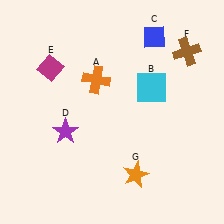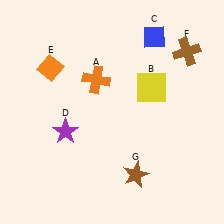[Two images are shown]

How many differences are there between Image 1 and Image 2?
There are 3 differences between the two images.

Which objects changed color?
B changed from cyan to yellow. E changed from magenta to orange. G changed from orange to brown.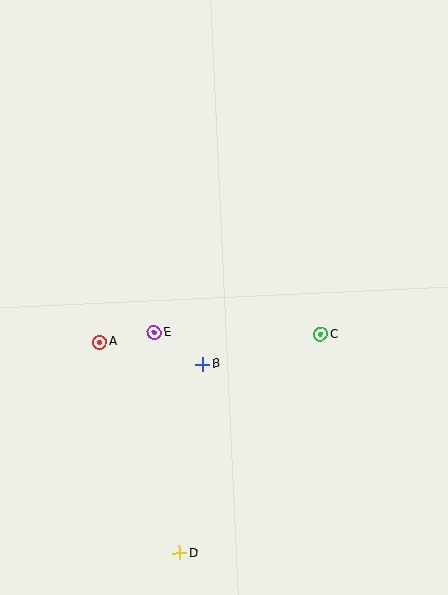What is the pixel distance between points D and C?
The distance between D and C is 260 pixels.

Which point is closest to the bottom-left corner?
Point D is closest to the bottom-left corner.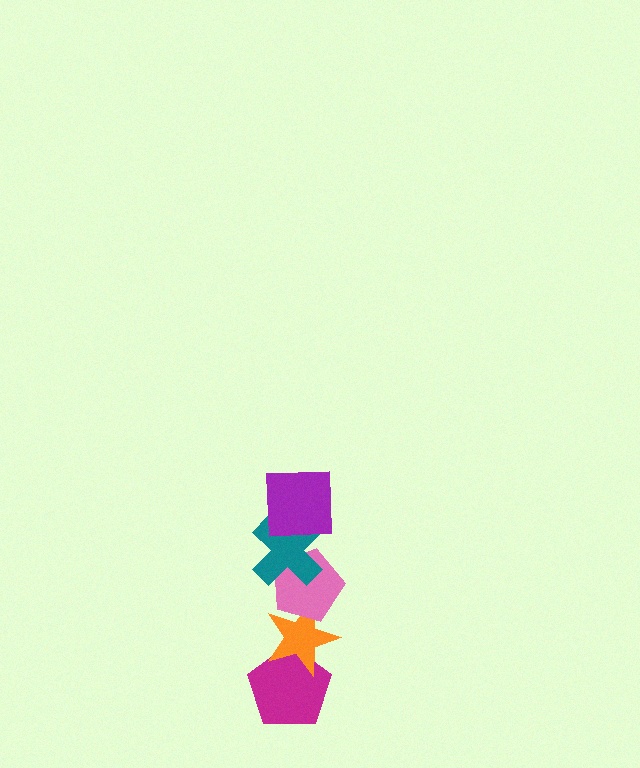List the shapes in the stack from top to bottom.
From top to bottom: the purple square, the teal cross, the pink pentagon, the orange star, the magenta pentagon.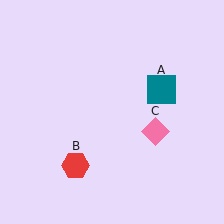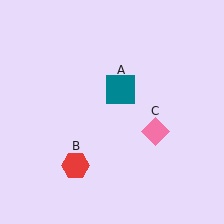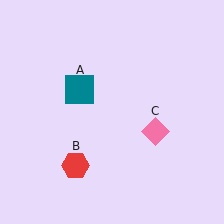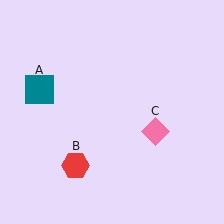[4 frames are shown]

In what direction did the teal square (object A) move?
The teal square (object A) moved left.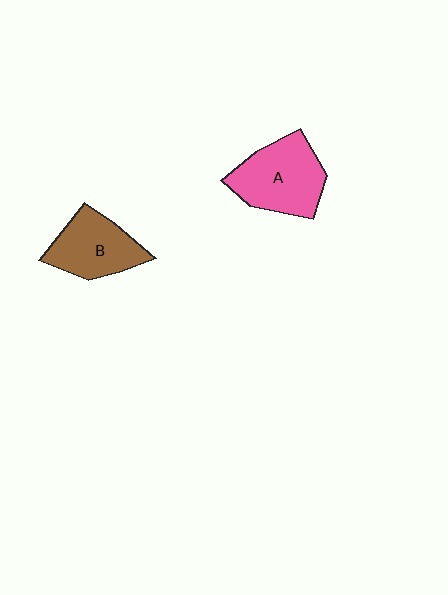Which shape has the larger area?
Shape A (pink).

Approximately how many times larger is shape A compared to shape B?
Approximately 1.2 times.